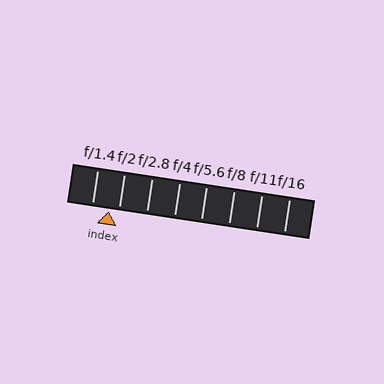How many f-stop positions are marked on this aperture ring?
There are 8 f-stop positions marked.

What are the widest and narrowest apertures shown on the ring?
The widest aperture shown is f/1.4 and the narrowest is f/16.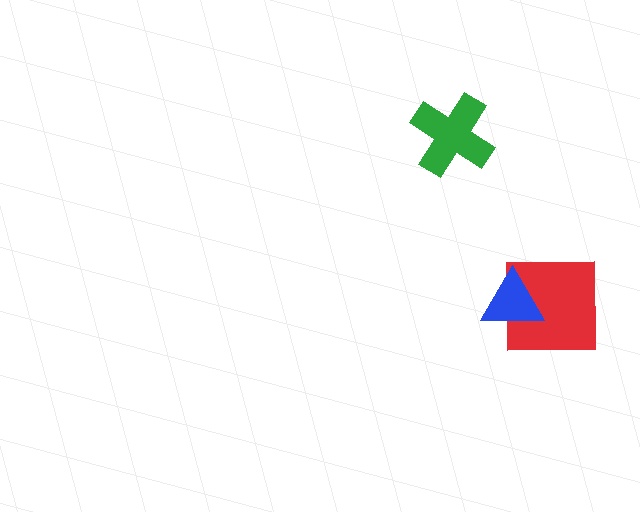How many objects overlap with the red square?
1 object overlaps with the red square.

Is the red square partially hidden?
Yes, it is partially covered by another shape.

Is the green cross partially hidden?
No, no other shape covers it.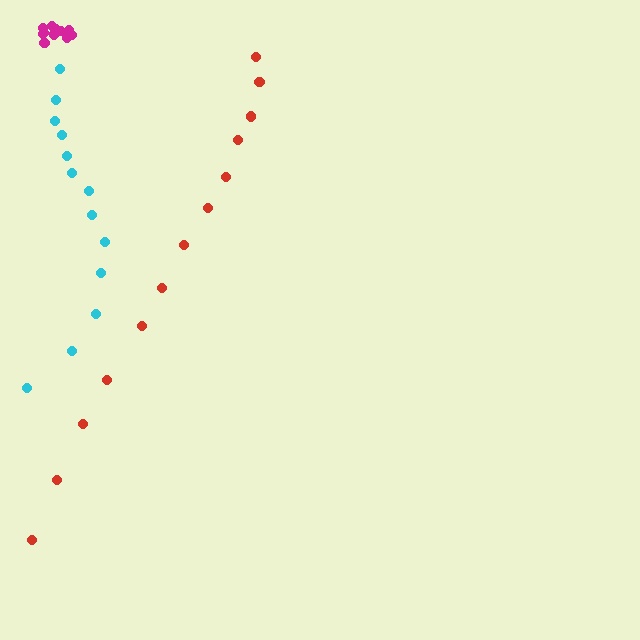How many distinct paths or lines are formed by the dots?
There are 3 distinct paths.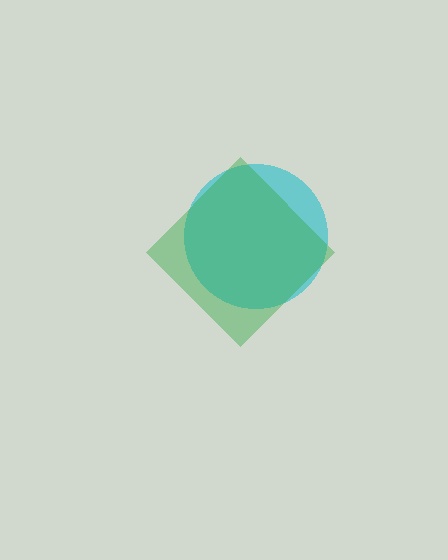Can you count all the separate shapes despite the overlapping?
Yes, there are 2 separate shapes.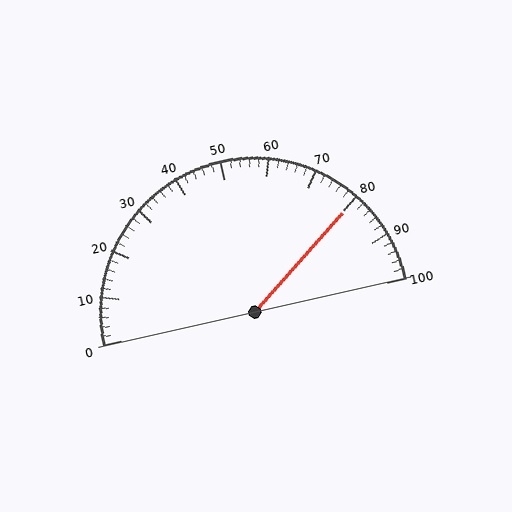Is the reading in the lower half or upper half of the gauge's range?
The reading is in the upper half of the range (0 to 100).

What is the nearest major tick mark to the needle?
The nearest major tick mark is 80.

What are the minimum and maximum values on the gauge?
The gauge ranges from 0 to 100.